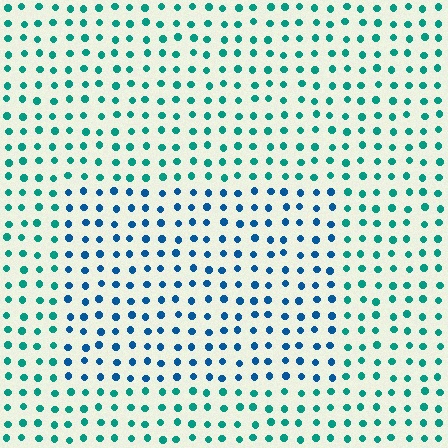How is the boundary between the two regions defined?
The boundary is defined purely by a slight shift in hue (about 37 degrees). Spacing, size, and orientation are identical on both sides.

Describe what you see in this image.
The image is filled with small teal elements in a uniform arrangement. A rectangle-shaped region is visible where the elements are tinted to a slightly different hue, forming a subtle color boundary.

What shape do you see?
I see a rectangle.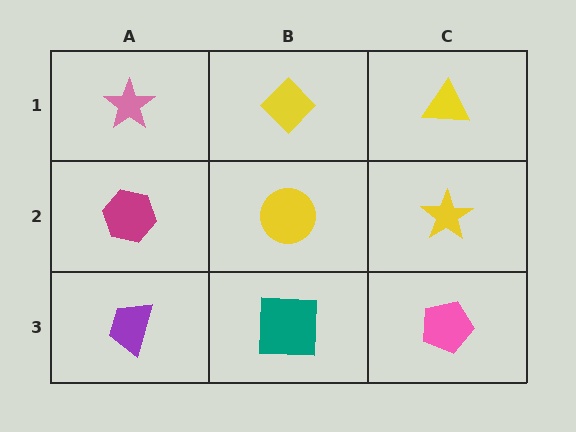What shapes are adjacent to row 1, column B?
A yellow circle (row 2, column B), a pink star (row 1, column A), a yellow triangle (row 1, column C).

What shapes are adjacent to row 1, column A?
A magenta hexagon (row 2, column A), a yellow diamond (row 1, column B).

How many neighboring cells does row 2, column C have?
3.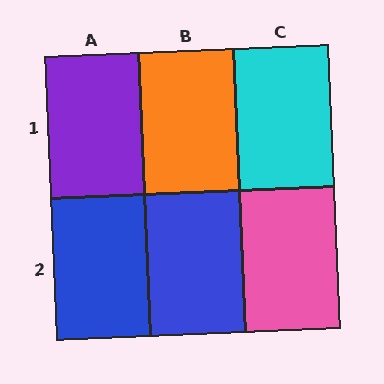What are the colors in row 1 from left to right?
Purple, orange, cyan.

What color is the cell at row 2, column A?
Blue.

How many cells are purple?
1 cell is purple.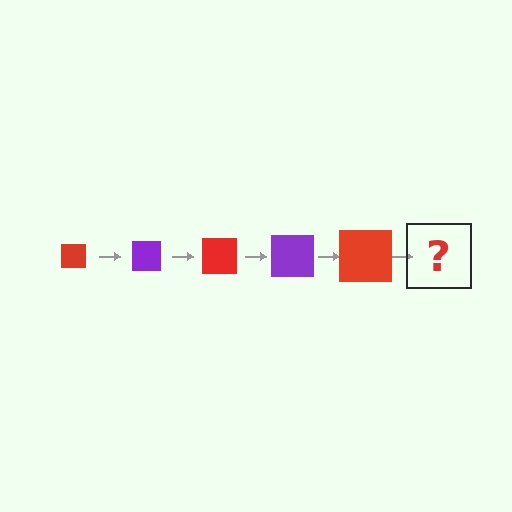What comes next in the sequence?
The next element should be a purple square, larger than the previous one.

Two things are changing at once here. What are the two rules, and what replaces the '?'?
The two rules are that the square grows larger each step and the color cycles through red and purple. The '?' should be a purple square, larger than the previous one.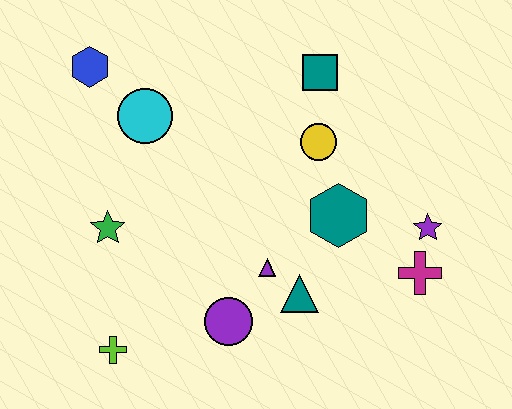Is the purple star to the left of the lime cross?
No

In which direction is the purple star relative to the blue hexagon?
The purple star is to the right of the blue hexagon.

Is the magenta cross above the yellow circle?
No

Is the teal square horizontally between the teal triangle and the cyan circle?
No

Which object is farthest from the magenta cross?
The blue hexagon is farthest from the magenta cross.